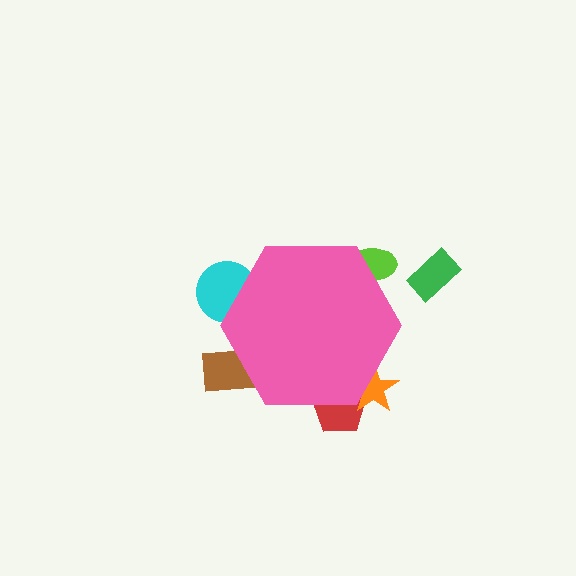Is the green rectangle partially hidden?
No, the green rectangle is fully visible.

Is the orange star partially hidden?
Yes, the orange star is partially hidden behind the pink hexagon.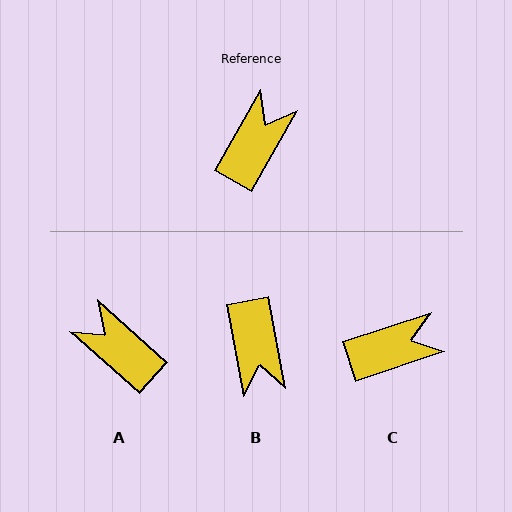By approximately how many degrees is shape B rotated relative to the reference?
Approximately 140 degrees clockwise.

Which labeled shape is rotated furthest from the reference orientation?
B, about 140 degrees away.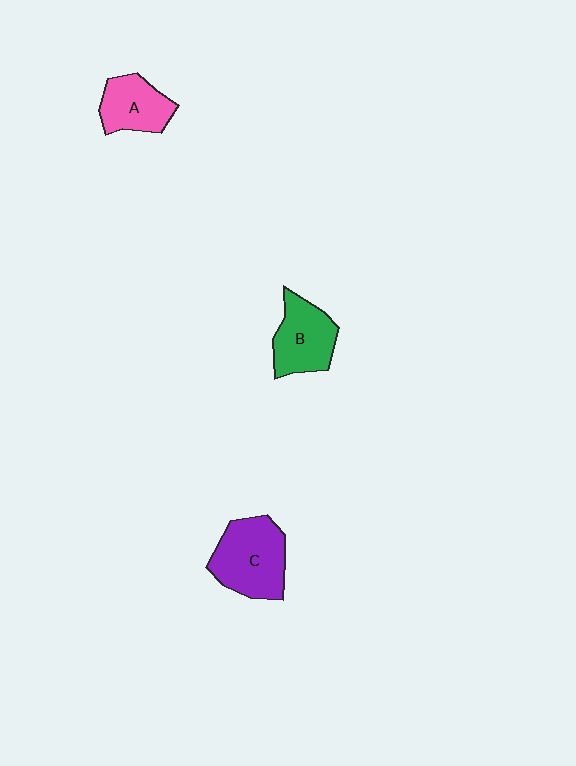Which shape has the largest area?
Shape C (purple).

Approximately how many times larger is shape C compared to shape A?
Approximately 1.5 times.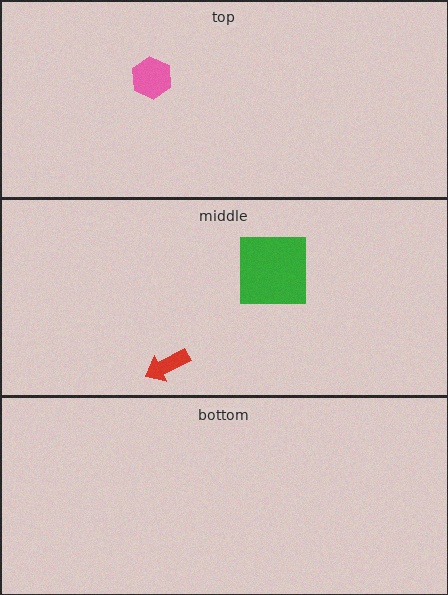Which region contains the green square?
The middle region.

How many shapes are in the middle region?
2.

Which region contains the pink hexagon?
The top region.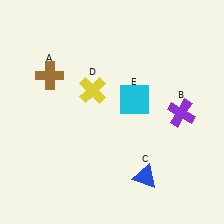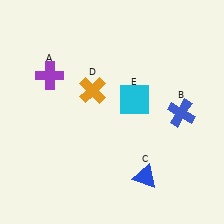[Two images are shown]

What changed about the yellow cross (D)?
In Image 1, D is yellow. In Image 2, it changed to orange.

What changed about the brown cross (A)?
In Image 1, A is brown. In Image 2, it changed to purple.